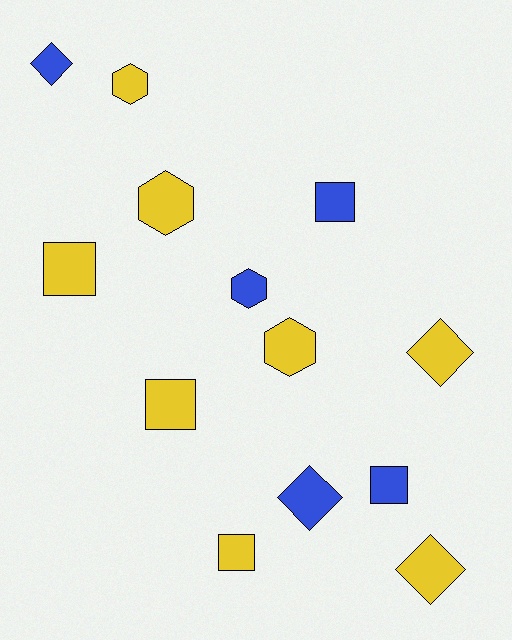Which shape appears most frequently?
Square, with 5 objects.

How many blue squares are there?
There are 2 blue squares.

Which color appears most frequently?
Yellow, with 8 objects.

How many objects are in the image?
There are 13 objects.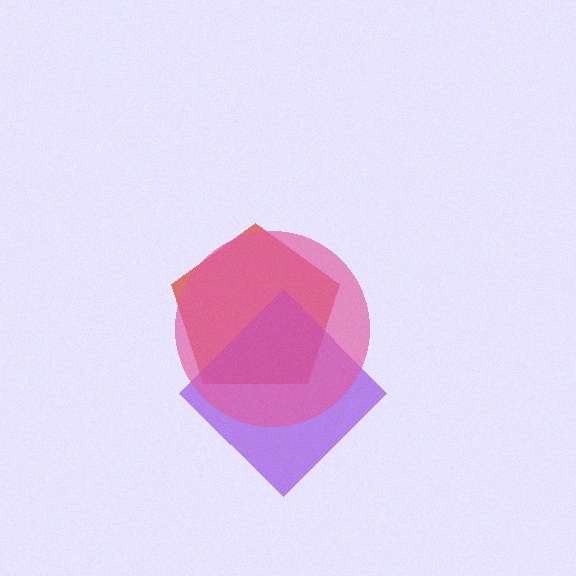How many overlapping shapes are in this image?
There are 3 overlapping shapes in the image.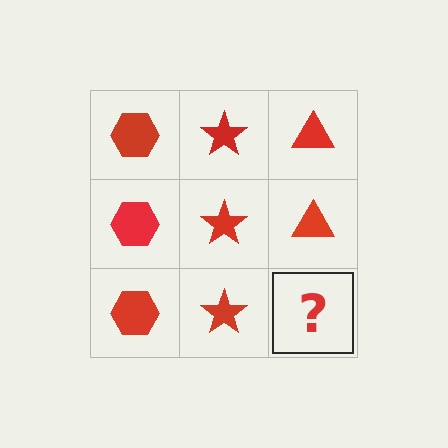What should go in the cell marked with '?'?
The missing cell should contain a red triangle.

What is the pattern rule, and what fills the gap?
The rule is that each column has a consistent shape. The gap should be filled with a red triangle.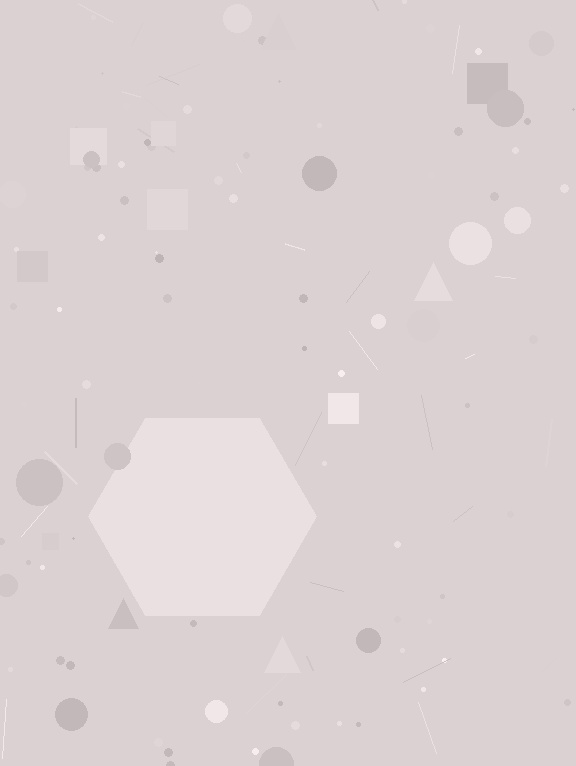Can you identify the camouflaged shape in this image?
The camouflaged shape is a hexagon.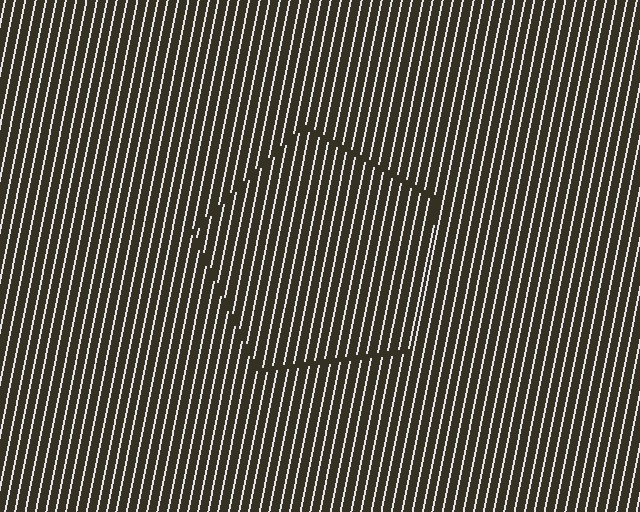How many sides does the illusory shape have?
5 sides — the line-ends trace a pentagon.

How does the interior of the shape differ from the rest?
The interior of the shape contains the same grating, shifted by half a period — the contour is defined by the phase discontinuity where line-ends from the inner and outer gratings abut.